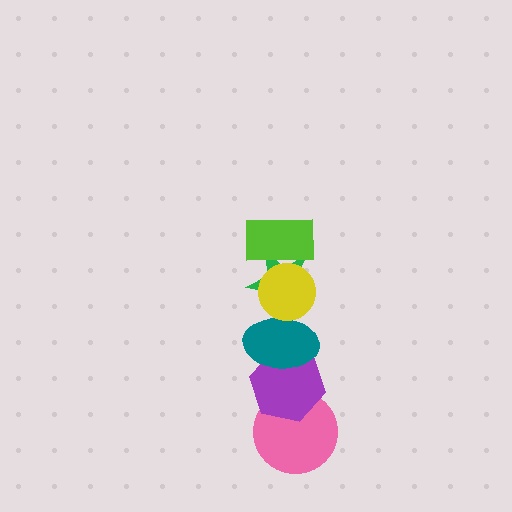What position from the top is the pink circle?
The pink circle is 6th from the top.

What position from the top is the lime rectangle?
The lime rectangle is 1st from the top.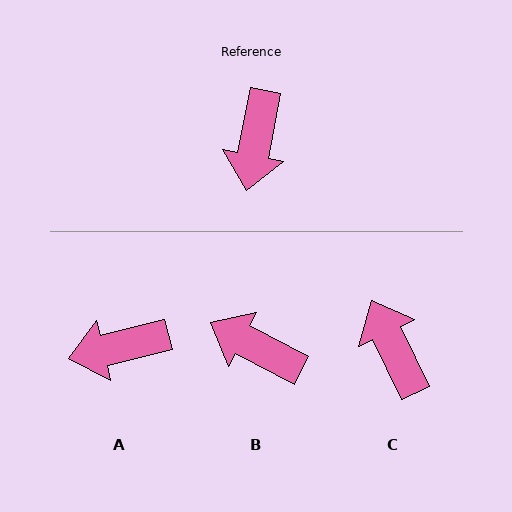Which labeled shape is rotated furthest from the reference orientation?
C, about 143 degrees away.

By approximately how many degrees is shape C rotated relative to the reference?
Approximately 143 degrees clockwise.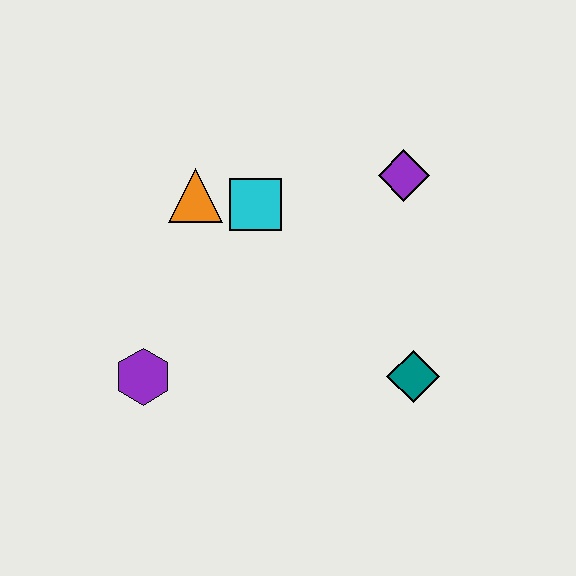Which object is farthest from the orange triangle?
The teal diamond is farthest from the orange triangle.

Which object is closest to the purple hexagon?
The orange triangle is closest to the purple hexagon.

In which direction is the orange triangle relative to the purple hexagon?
The orange triangle is above the purple hexagon.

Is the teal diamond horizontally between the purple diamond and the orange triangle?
No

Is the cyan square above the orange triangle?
No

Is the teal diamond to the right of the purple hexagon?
Yes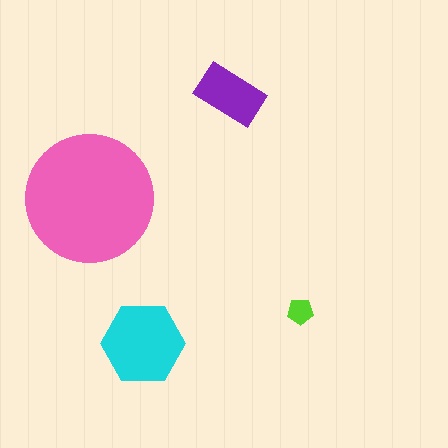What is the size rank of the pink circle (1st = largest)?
1st.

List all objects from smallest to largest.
The lime pentagon, the purple rectangle, the cyan hexagon, the pink circle.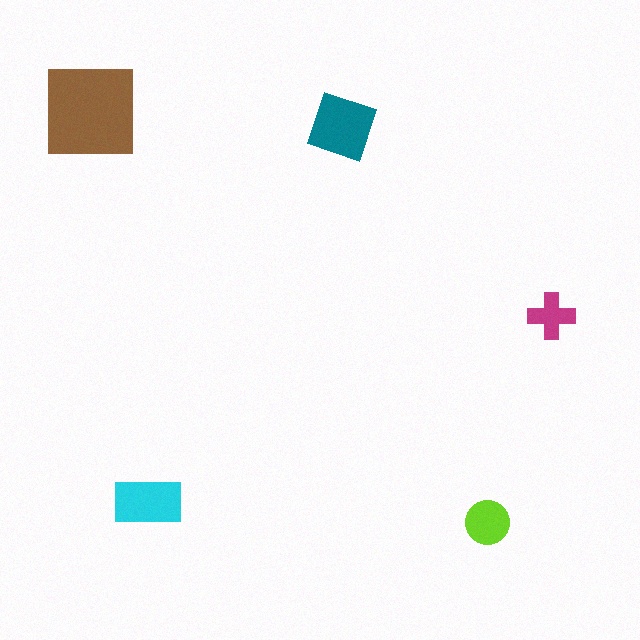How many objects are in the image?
There are 5 objects in the image.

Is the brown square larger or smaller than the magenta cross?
Larger.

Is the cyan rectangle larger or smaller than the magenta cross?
Larger.